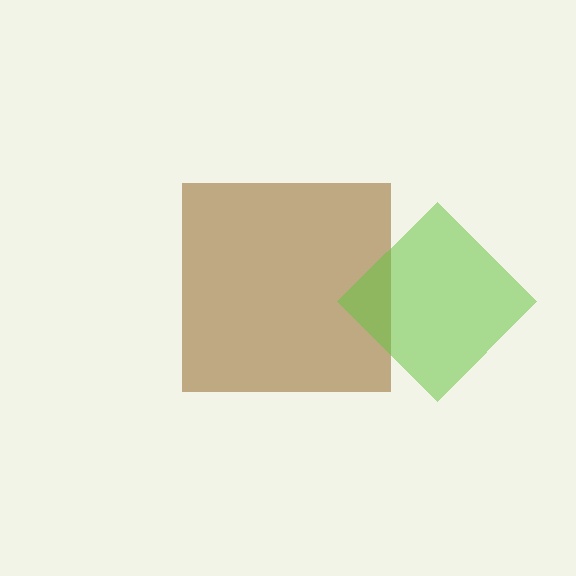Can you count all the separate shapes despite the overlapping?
Yes, there are 2 separate shapes.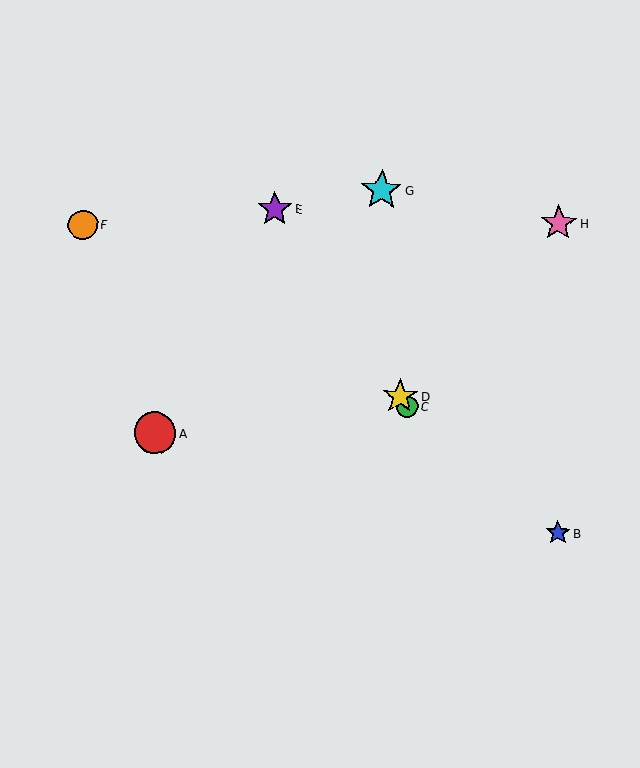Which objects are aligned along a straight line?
Objects C, D, E are aligned along a straight line.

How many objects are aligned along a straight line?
3 objects (C, D, E) are aligned along a straight line.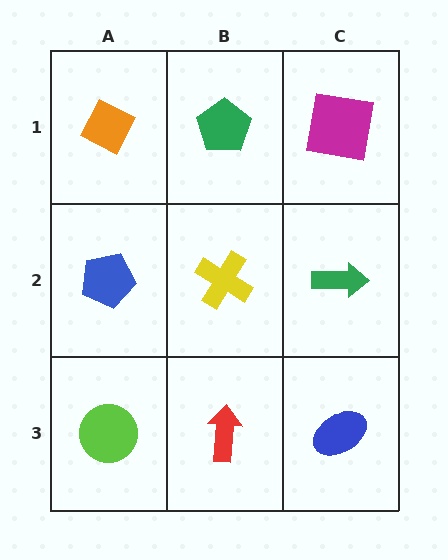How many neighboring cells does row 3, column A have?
2.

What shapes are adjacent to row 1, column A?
A blue pentagon (row 2, column A), a green pentagon (row 1, column B).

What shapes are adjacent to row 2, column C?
A magenta square (row 1, column C), a blue ellipse (row 3, column C), a yellow cross (row 2, column B).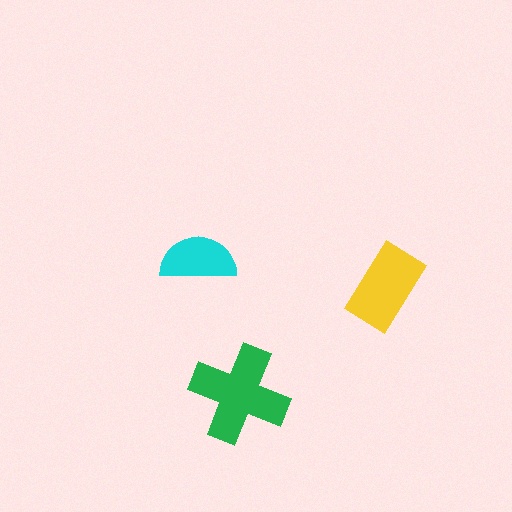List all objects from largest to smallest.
The green cross, the yellow rectangle, the cyan semicircle.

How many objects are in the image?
There are 3 objects in the image.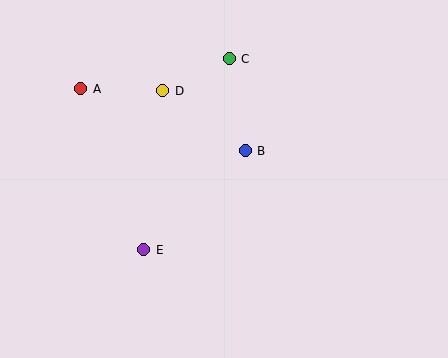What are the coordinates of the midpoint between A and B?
The midpoint between A and B is at (163, 120).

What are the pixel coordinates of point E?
Point E is at (144, 250).